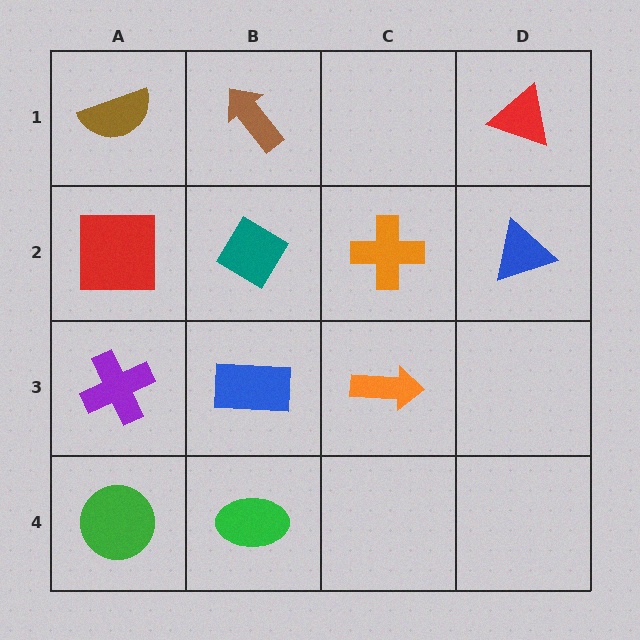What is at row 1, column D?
A red triangle.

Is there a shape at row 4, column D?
No, that cell is empty.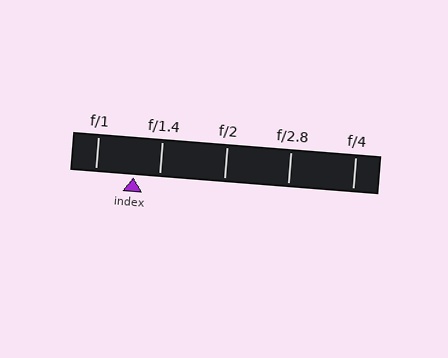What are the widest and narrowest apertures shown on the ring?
The widest aperture shown is f/1 and the narrowest is f/4.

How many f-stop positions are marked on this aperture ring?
There are 5 f-stop positions marked.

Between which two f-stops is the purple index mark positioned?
The index mark is between f/1 and f/1.4.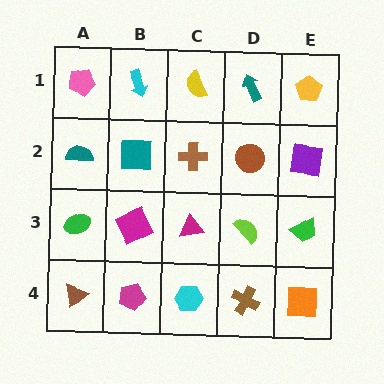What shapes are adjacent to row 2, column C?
A yellow semicircle (row 1, column C), a magenta triangle (row 3, column C), a teal square (row 2, column B), a brown circle (row 2, column D).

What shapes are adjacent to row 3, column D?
A brown circle (row 2, column D), a brown cross (row 4, column D), a magenta triangle (row 3, column C), a green trapezoid (row 3, column E).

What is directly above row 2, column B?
A cyan arrow.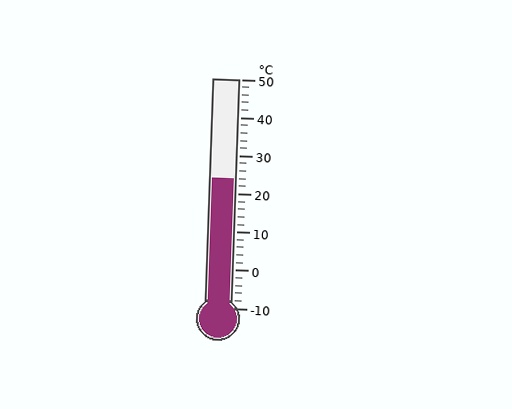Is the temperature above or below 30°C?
The temperature is below 30°C.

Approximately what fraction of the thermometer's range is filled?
The thermometer is filled to approximately 55% of its range.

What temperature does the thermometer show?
The thermometer shows approximately 24°C.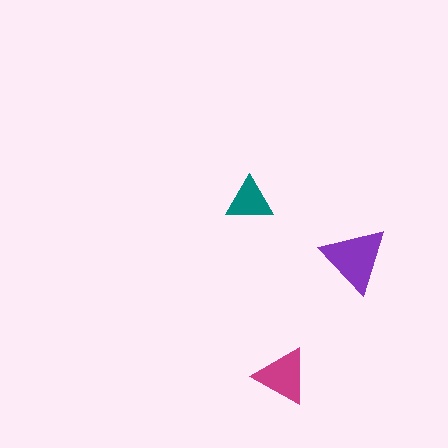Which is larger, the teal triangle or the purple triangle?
The purple one.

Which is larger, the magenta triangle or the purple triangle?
The purple one.